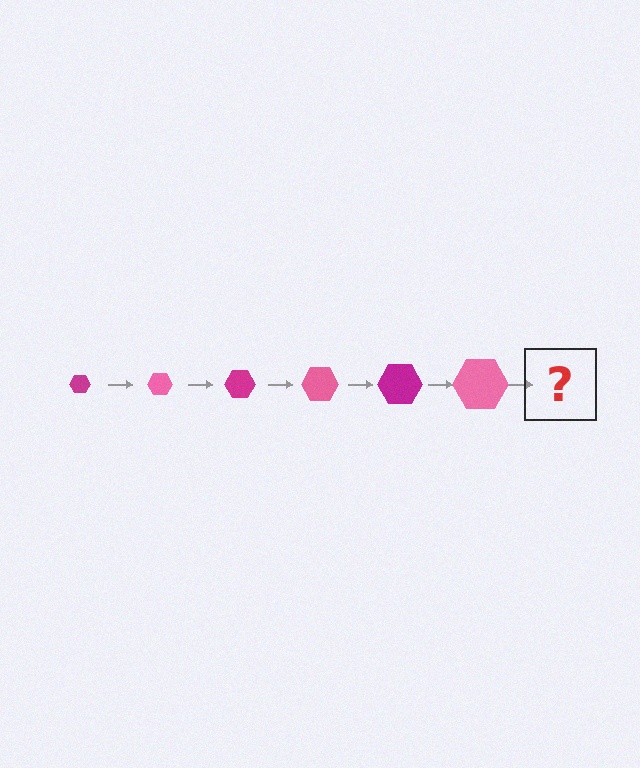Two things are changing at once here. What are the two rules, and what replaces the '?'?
The two rules are that the hexagon grows larger each step and the color cycles through magenta and pink. The '?' should be a magenta hexagon, larger than the previous one.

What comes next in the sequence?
The next element should be a magenta hexagon, larger than the previous one.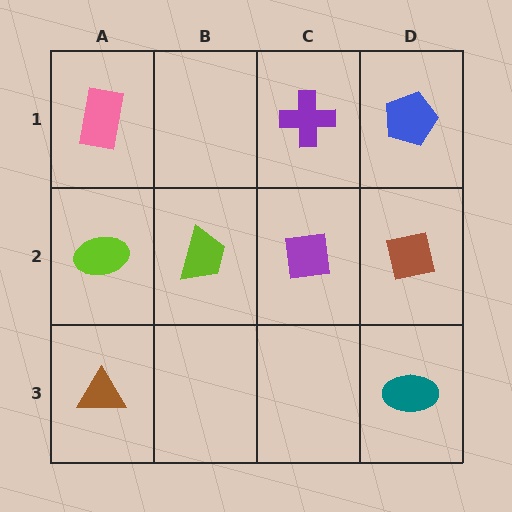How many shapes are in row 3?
2 shapes.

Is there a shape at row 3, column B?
No, that cell is empty.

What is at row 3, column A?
A brown triangle.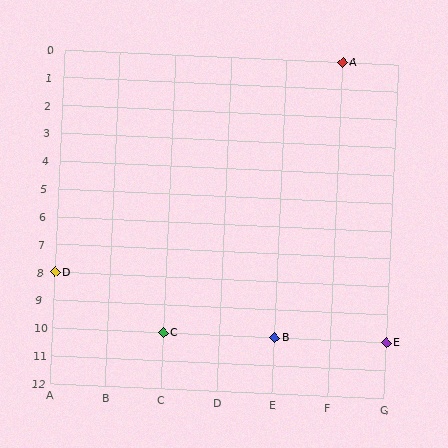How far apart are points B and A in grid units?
Points B and A are 1 column and 10 rows apart (about 10.0 grid units diagonally).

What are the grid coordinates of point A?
Point A is at grid coordinates (F, 0).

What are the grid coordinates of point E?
Point E is at grid coordinates (G, 10).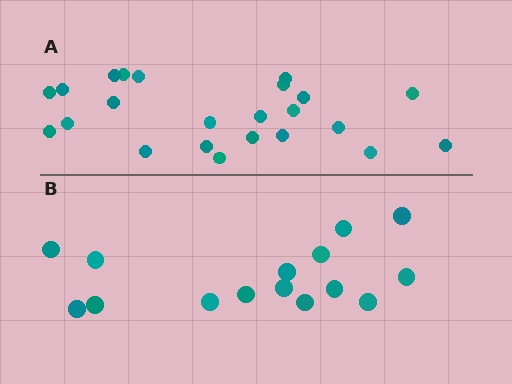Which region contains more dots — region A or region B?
Region A (the top region) has more dots.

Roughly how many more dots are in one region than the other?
Region A has roughly 8 or so more dots than region B.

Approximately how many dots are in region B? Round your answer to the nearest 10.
About 20 dots. (The exact count is 15, which rounds to 20.)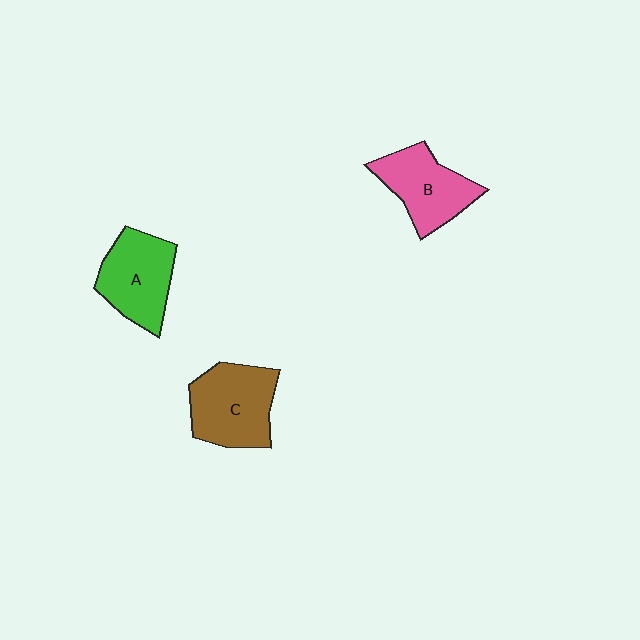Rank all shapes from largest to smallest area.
From largest to smallest: C (brown), A (green), B (pink).